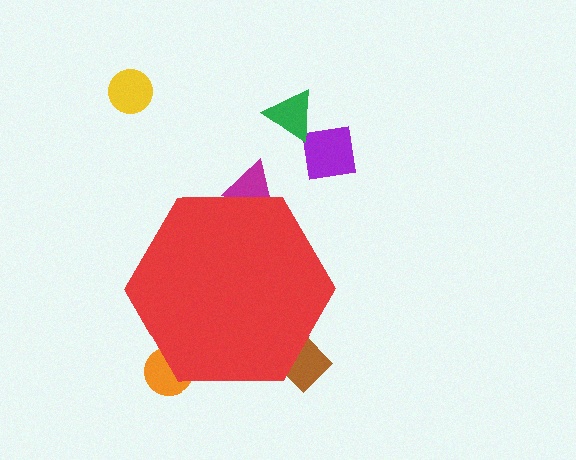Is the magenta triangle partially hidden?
Yes, the magenta triangle is partially hidden behind the red hexagon.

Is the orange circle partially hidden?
Yes, the orange circle is partially hidden behind the red hexagon.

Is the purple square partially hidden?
No, the purple square is fully visible.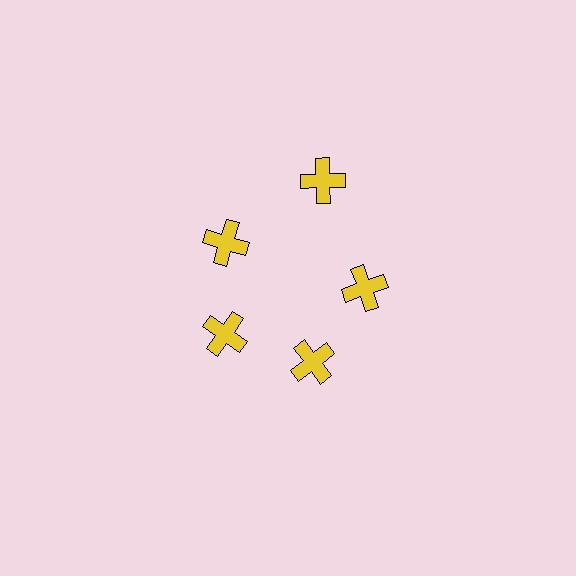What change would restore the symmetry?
The symmetry would be restored by moving it inward, back onto the ring so that all 5 crosses sit at equal angles and equal distance from the center.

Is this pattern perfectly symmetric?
No. The 5 yellow crosses are arranged in a ring, but one element near the 1 o'clock position is pushed outward from the center, breaking the 5-fold rotational symmetry.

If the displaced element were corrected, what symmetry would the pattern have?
It would have 5-fold rotational symmetry — the pattern would map onto itself every 72 degrees.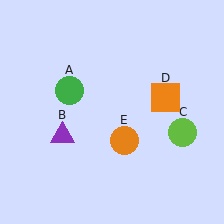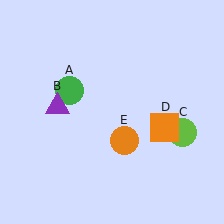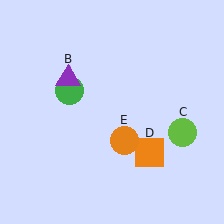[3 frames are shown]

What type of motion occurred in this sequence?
The purple triangle (object B), orange square (object D) rotated clockwise around the center of the scene.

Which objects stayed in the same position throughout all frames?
Green circle (object A) and lime circle (object C) and orange circle (object E) remained stationary.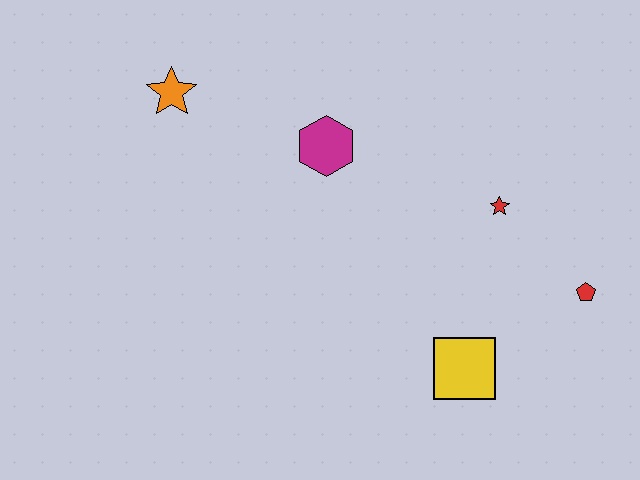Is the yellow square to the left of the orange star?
No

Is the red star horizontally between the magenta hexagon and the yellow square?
No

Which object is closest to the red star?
The red pentagon is closest to the red star.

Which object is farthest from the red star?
The orange star is farthest from the red star.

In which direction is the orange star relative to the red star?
The orange star is to the left of the red star.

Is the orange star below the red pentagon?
No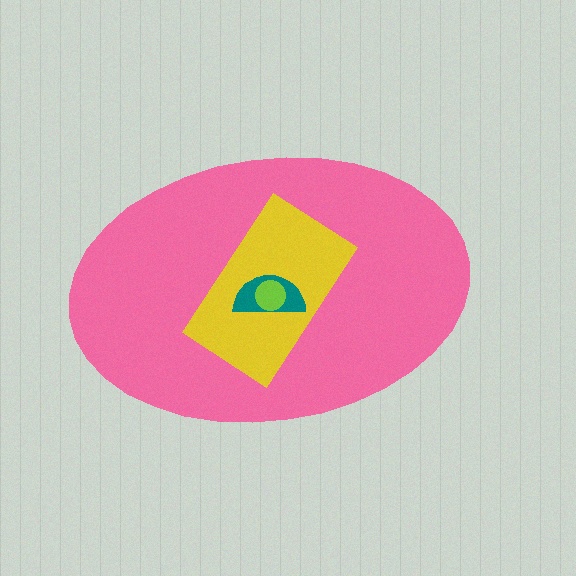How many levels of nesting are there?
4.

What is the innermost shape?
The lime circle.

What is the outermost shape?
The pink ellipse.